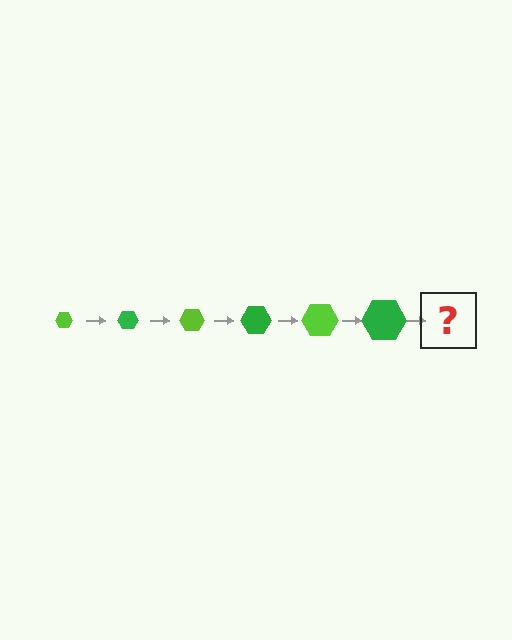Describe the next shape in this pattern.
It should be a lime hexagon, larger than the previous one.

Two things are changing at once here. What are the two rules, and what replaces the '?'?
The two rules are that the hexagon grows larger each step and the color cycles through lime and green. The '?' should be a lime hexagon, larger than the previous one.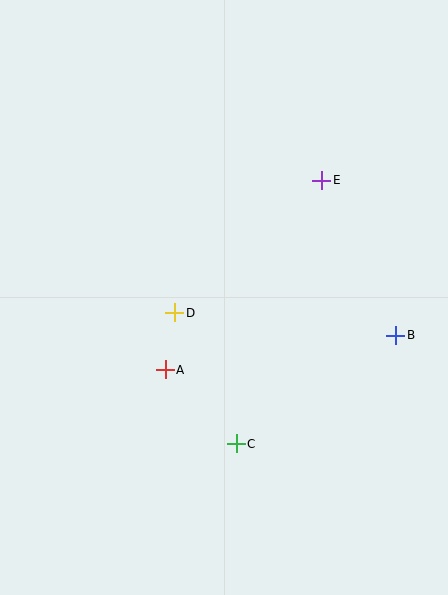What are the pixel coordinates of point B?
Point B is at (396, 335).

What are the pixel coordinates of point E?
Point E is at (322, 180).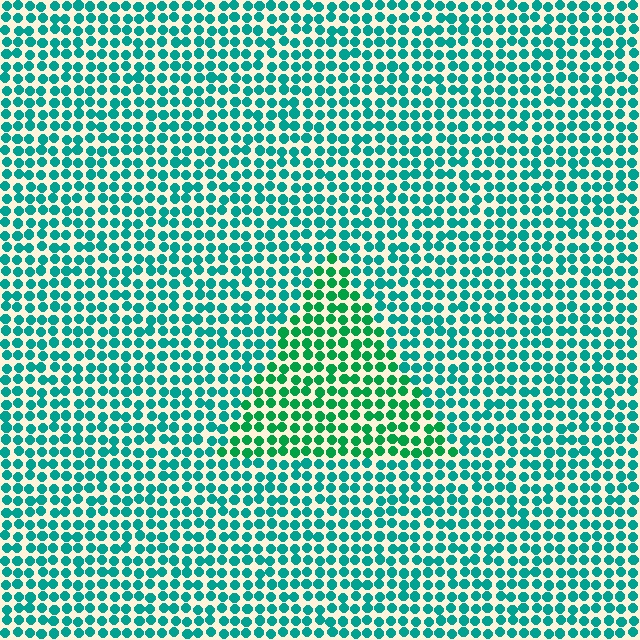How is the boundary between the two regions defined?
The boundary is defined purely by a slight shift in hue (about 29 degrees). Spacing, size, and orientation are identical on both sides.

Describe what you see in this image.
The image is filled with small teal elements in a uniform arrangement. A triangle-shaped region is visible where the elements are tinted to a slightly different hue, forming a subtle color boundary.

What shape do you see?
I see a triangle.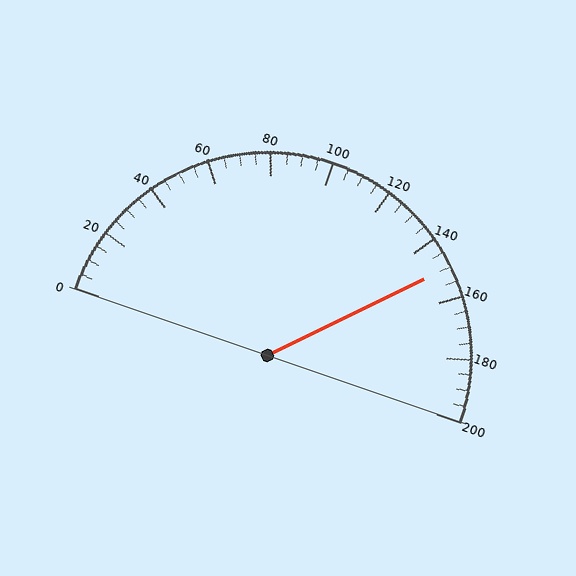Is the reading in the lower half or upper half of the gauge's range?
The reading is in the upper half of the range (0 to 200).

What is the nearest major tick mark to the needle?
The nearest major tick mark is 160.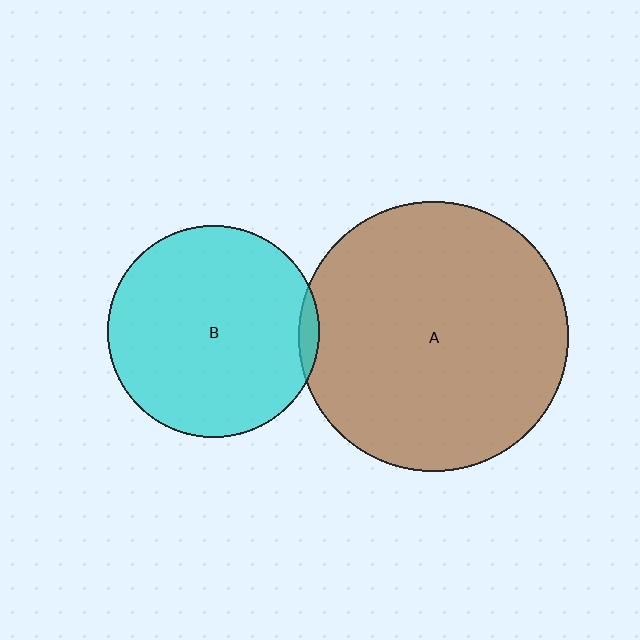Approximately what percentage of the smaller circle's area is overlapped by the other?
Approximately 5%.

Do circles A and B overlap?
Yes.